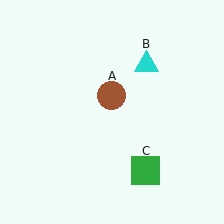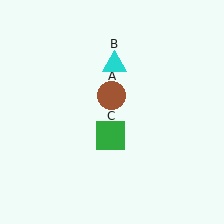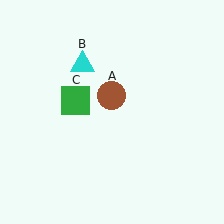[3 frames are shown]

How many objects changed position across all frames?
2 objects changed position: cyan triangle (object B), green square (object C).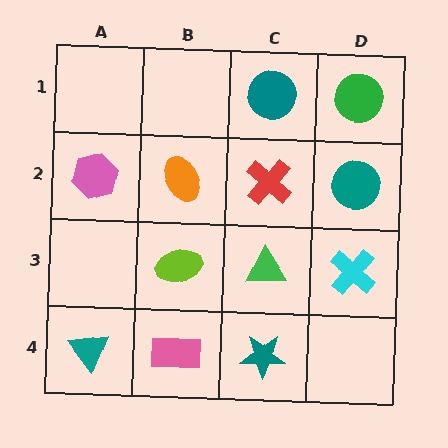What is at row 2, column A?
A pink hexagon.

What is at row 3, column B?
A lime ellipse.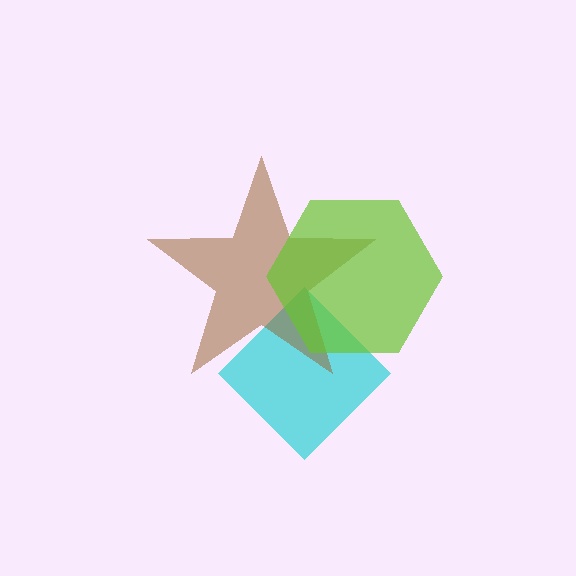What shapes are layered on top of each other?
The layered shapes are: a cyan diamond, a brown star, a lime hexagon.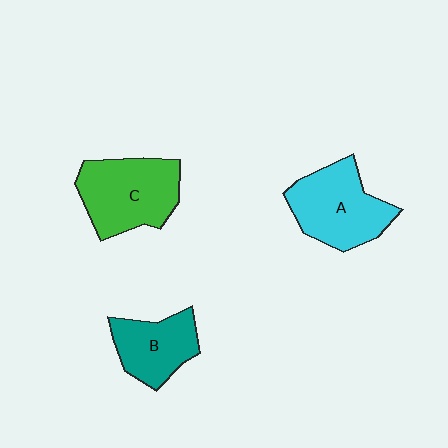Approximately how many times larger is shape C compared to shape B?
Approximately 1.4 times.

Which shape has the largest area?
Shape C (green).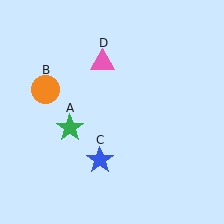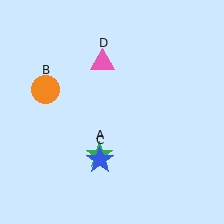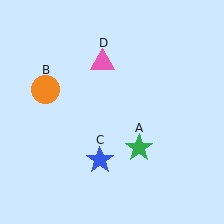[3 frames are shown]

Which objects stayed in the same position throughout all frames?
Orange circle (object B) and blue star (object C) and pink triangle (object D) remained stationary.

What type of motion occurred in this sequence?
The green star (object A) rotated counterclockwise around the center of the scene.